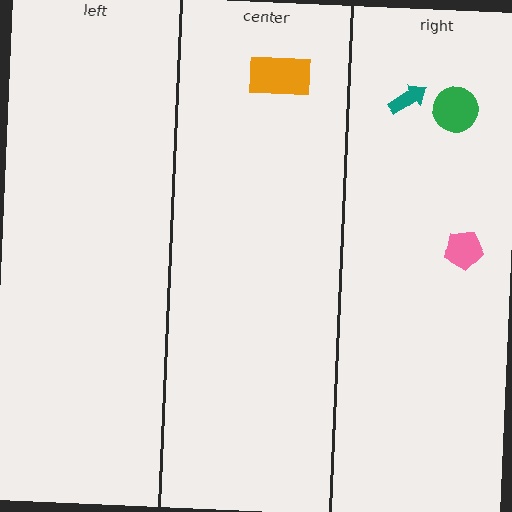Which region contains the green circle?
The right region.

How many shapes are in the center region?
1.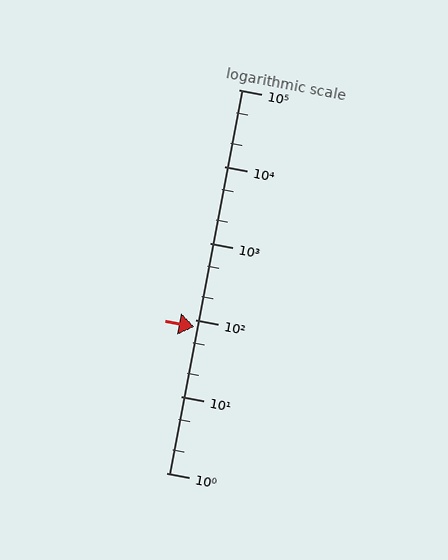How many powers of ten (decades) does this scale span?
The scale spans 5 decades, from 1 to 100000.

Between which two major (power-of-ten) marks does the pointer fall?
The pointer is between 10 and 100.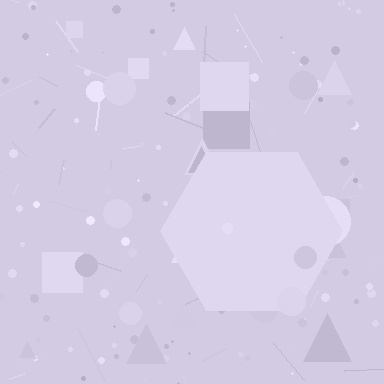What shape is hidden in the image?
A hexagon is hidden in the image.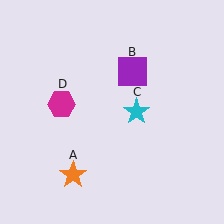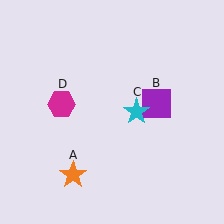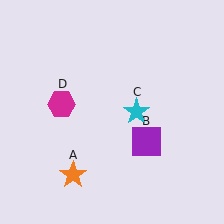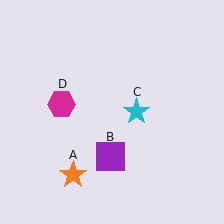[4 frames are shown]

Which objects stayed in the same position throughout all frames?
Orange star (object A) and cyan star (object C) and magenta hexagon (object D) remained stationary.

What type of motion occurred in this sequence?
The purple square (object B) rotated clockwise around the center of the scene.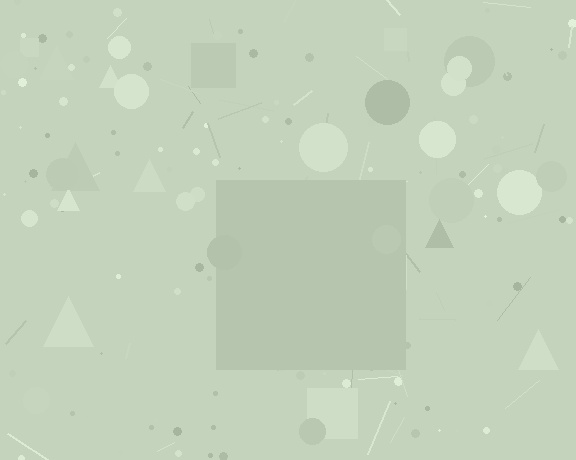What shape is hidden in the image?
A square is hidden in the image.